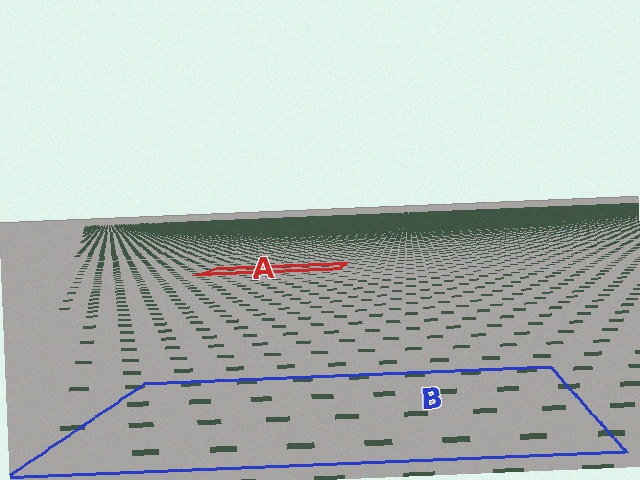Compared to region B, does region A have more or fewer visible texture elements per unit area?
Region A has more texture elements per unit area — they are packed more densely because it is farther away.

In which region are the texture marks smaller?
The texture marks are smaller in region A, because it is farther away.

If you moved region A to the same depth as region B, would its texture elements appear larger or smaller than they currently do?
They would appear larger. At a closer depth, the same texture elements are projected at a bigger on-screen size.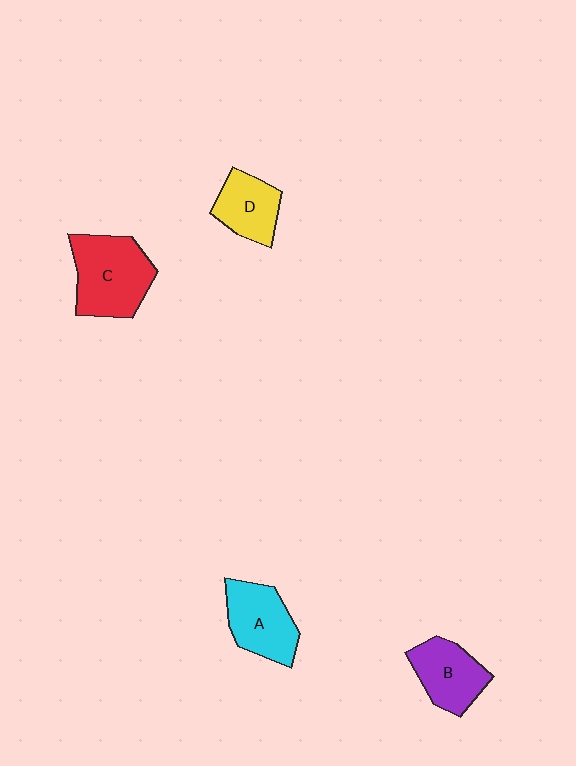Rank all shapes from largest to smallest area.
From largest to smallest: C (red), A (cyan), B (purple), D (yellow).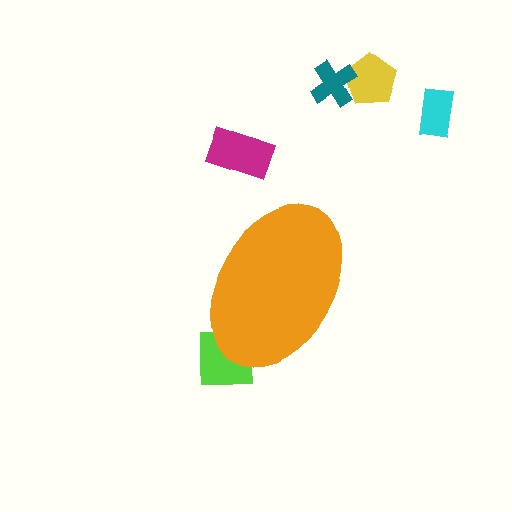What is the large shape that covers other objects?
An orange ellipse.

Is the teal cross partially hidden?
No, the teal cross is fully visible.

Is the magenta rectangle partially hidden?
No, the magenta rectangle is fully visible.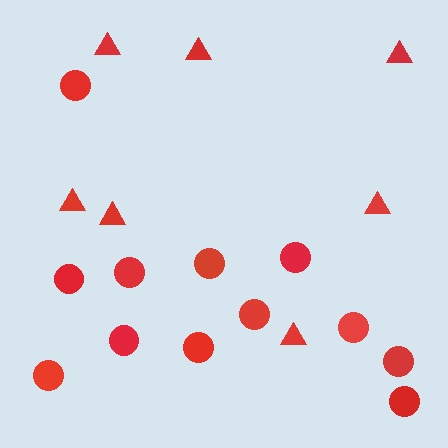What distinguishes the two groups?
There are 2 groups: one group of circles (12) and one group of triangles (7).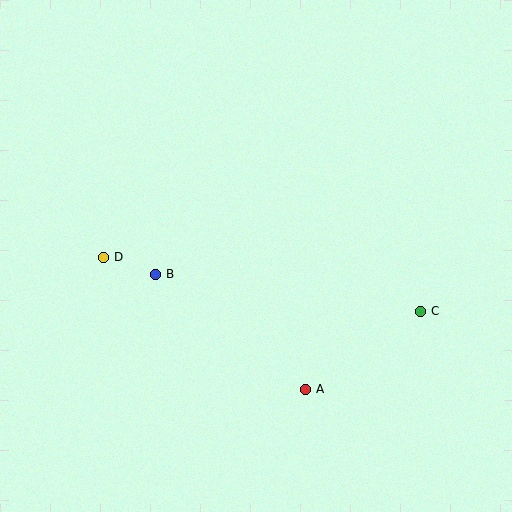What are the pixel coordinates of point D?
Point D is at (103, 257).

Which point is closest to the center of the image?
Point B at (155, 274) is closest to the center.